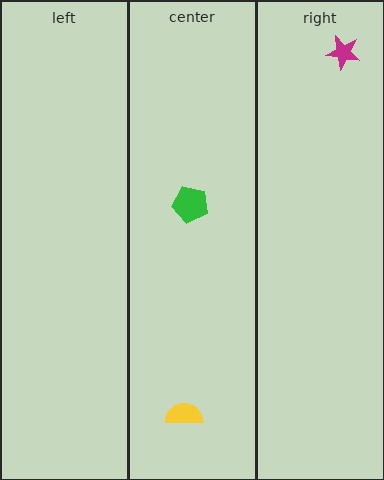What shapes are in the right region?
The magenta star.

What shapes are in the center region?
The green pentagon, the yellow semicircle.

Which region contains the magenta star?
The right region.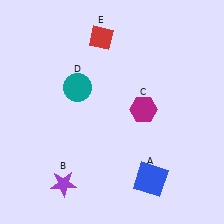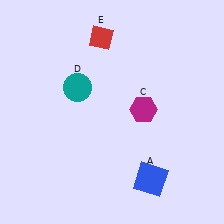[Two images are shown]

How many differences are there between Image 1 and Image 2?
There is 1 difference between the two images.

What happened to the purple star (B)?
The purple star (B) was removed in Image 2. It was in the bottom-left area of Image 1.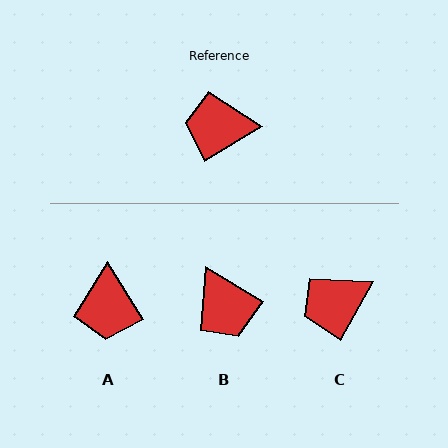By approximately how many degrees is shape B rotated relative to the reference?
Approximately 118 degrees counter-clockwise.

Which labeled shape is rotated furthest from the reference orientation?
B, about 118 degrees away.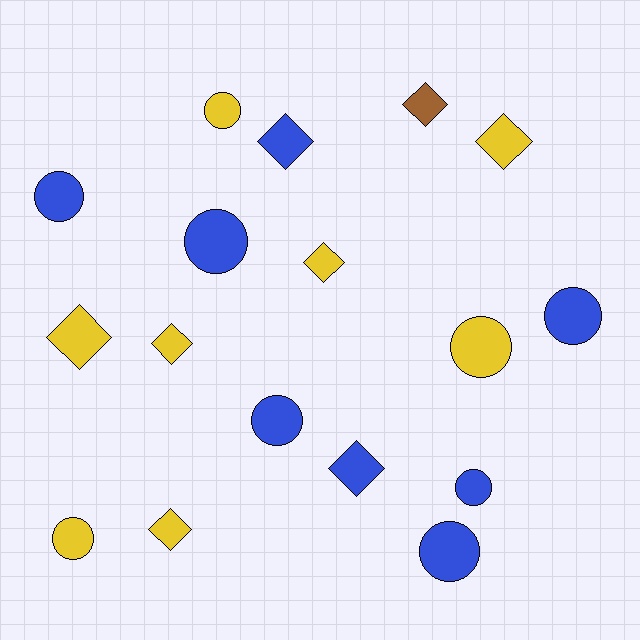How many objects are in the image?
There are 17 objects.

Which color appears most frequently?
Blue, with 8 objects.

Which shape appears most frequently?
Circle, with 9 objects.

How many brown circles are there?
There are no brown circles.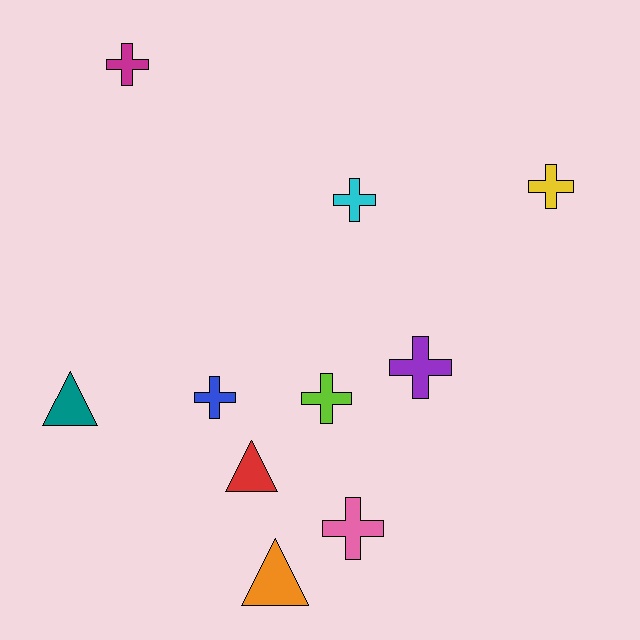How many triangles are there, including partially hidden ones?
There are 3 triangles.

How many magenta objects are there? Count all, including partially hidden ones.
There is 1 magenta object.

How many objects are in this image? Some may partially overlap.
There are 10 objects.